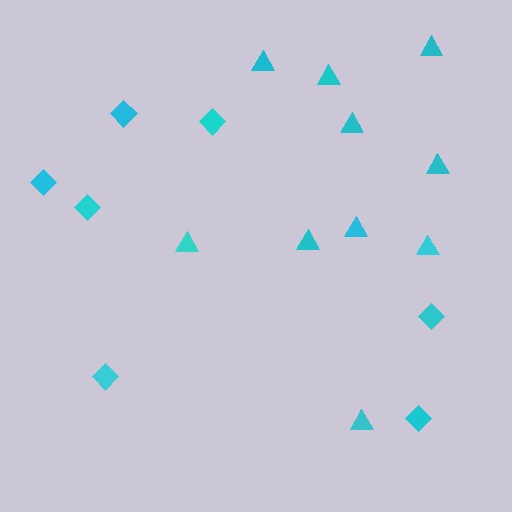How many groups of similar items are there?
There are 2 groups: one group of triangles (10) and one group of diamonds (7).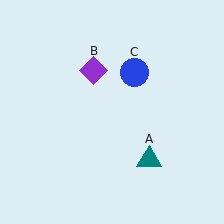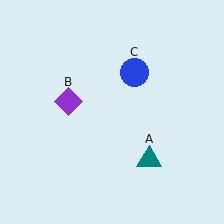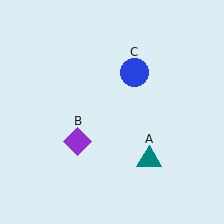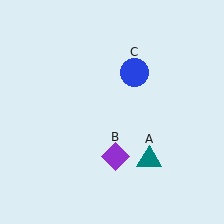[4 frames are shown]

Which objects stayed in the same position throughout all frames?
Teal triangle (object A) and blue circle (object C) remained stationary.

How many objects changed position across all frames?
1 object changed position: purple diamond (object B).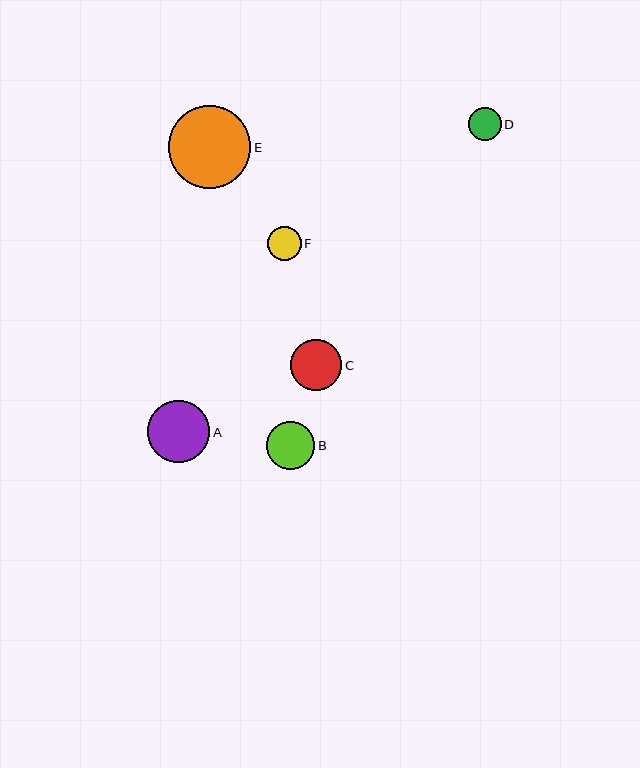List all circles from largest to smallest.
From largest to smallest: E, A, C, B, F, D.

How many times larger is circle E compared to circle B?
Circle E is approximately 1.7 times the size of circle B.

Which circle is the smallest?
Circle D is the smallest with a size of approximately 33 pixels.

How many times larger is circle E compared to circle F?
Circle E is approximately 2.5 times the size of circle F.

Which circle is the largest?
Circle E is the largest with a size of approximately 83 pixels.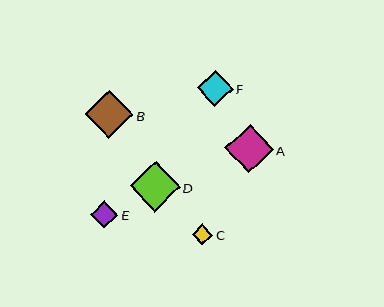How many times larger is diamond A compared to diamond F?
Diamond A is approximately 1.4 times the size of diamond F.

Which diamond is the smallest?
Diamond C is the smallest with a size of approximately 20 pixels.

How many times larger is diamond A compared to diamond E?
Diamond A is approximately 1.8 times the size of diamond E.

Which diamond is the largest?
Diamond D is the largest with a size of approximately 50 pixels.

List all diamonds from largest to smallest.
From largest to smallest: D, A, B, F, E, C.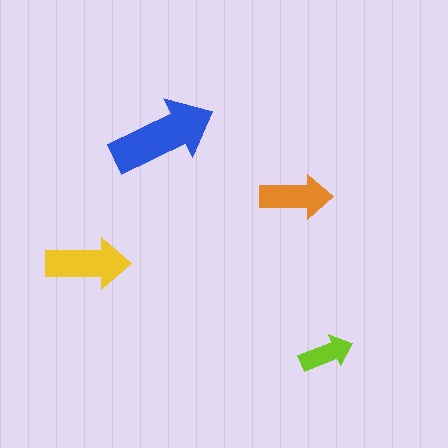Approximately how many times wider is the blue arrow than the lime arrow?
About 2 times wider.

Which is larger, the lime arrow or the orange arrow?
The orange one.